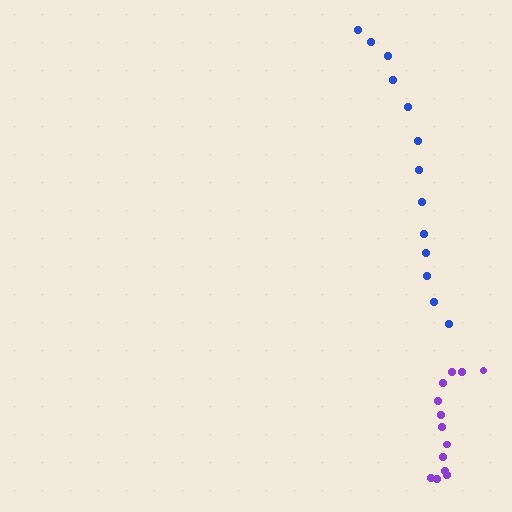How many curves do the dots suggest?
There are 2 distinct paths.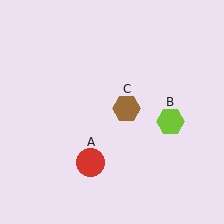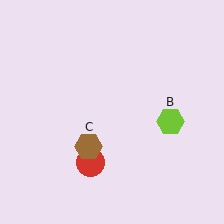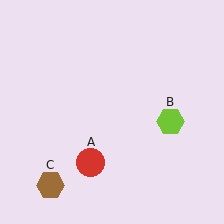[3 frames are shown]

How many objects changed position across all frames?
1 object changed position: brown hexagon (object C).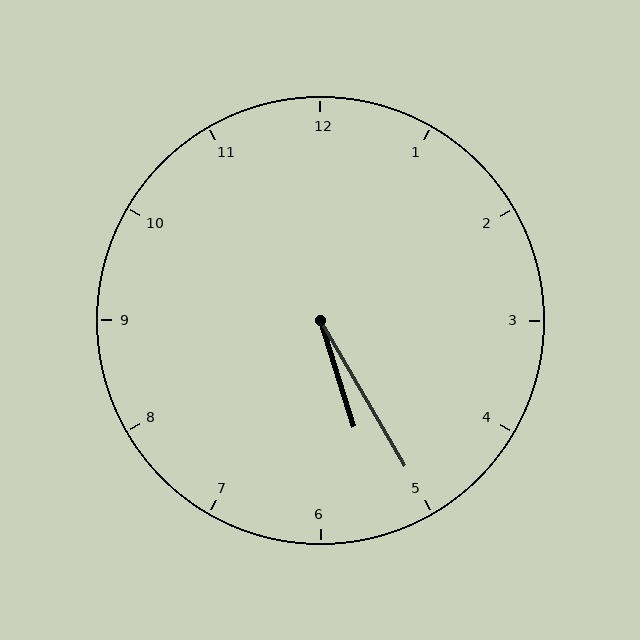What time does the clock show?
5:25.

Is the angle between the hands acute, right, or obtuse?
It is acute.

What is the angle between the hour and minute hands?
Approximately 12 degrees.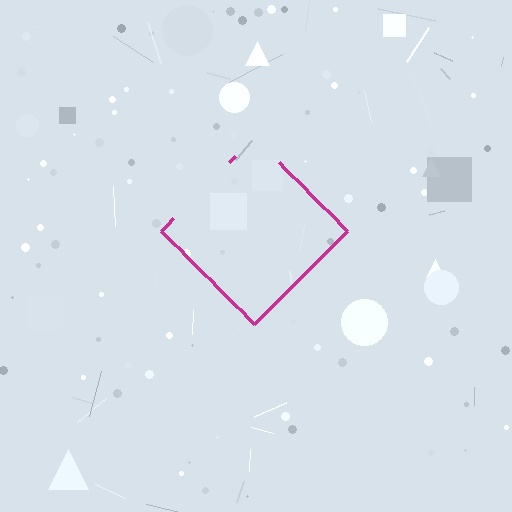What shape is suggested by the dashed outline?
The dashed outline suggests a diamond.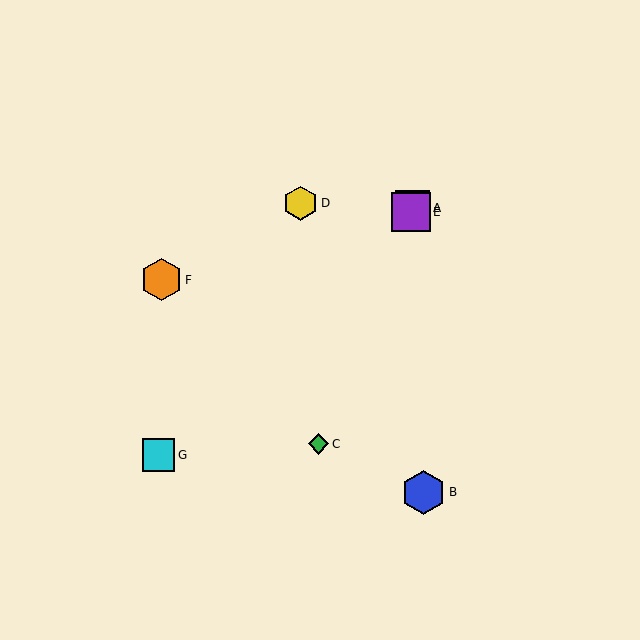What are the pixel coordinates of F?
Object F is at (161, 280).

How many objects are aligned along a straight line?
3 objects (A, C, E) are aligned along a straight line.